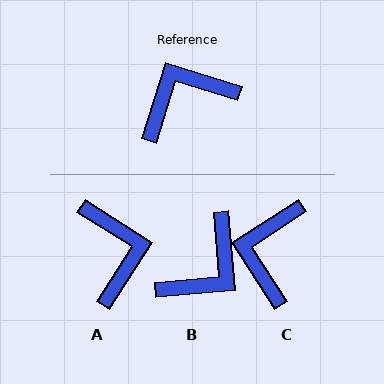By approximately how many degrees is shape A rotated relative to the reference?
Approximately 105 degrees clockwise.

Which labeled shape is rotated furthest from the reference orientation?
B, about 157 degrees away.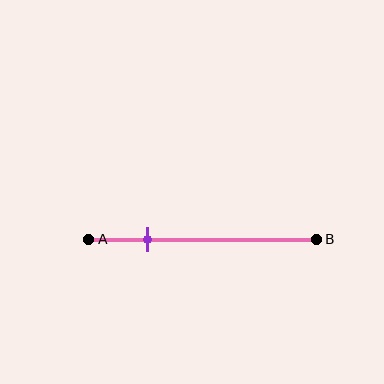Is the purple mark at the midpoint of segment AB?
No, the mark is at about 25% from A, not at the 50% midpoint.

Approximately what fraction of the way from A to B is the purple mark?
The purple mark is approximately 25% of the way from A to B.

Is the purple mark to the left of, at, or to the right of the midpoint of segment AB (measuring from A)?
The purple mark is to the left of the midpoint of segment AB.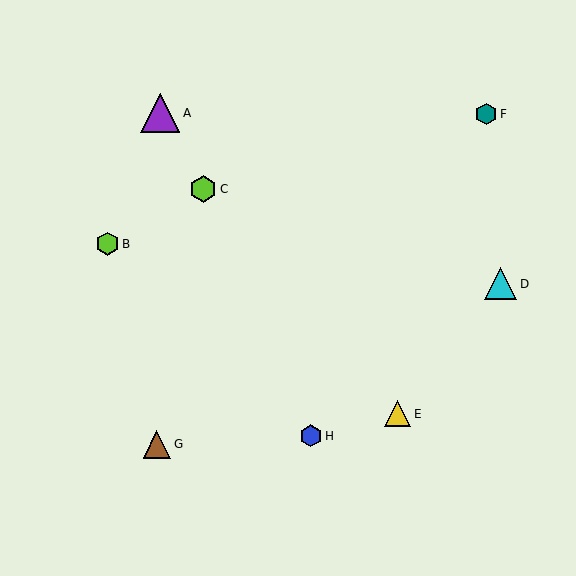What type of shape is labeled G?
Shape G is a brown triangle.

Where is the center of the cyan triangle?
The center of the cyan triangle is at (501, 284).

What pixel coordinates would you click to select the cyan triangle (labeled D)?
Click at (501, 284) to select the cyan triangle D.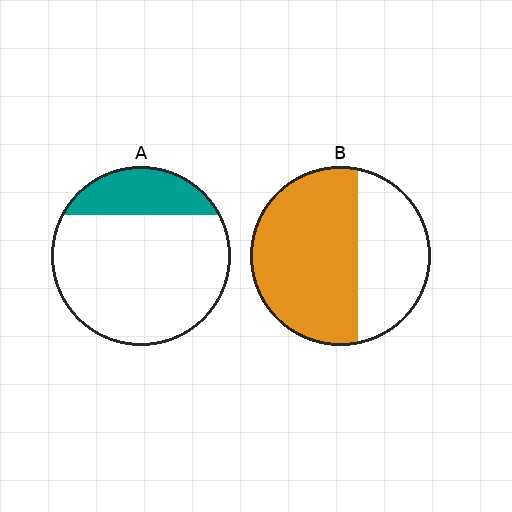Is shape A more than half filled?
No.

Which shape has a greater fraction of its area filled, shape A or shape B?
Shape B.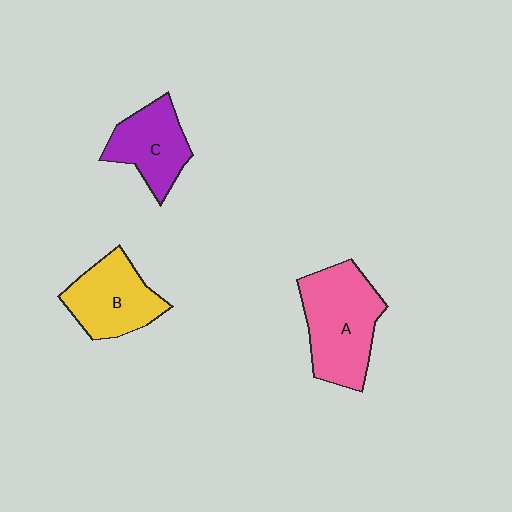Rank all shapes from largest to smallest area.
From largest to smallest: A (pink), B (yellow), C (purple).